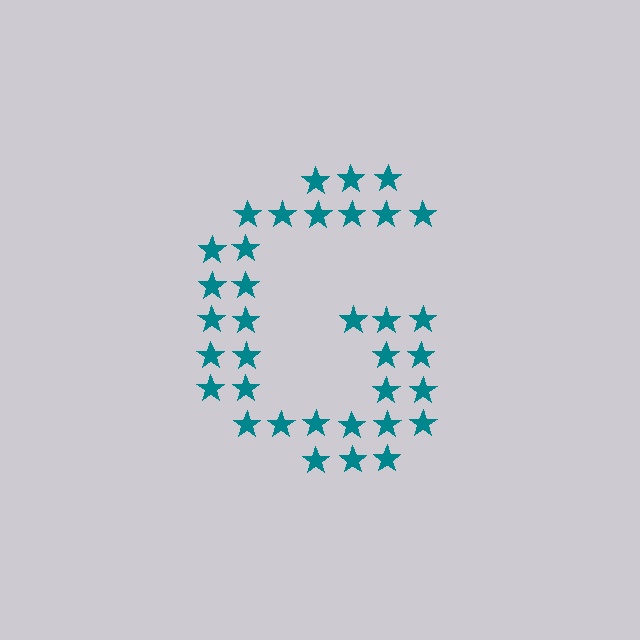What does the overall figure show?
The overall figure shows the letter G.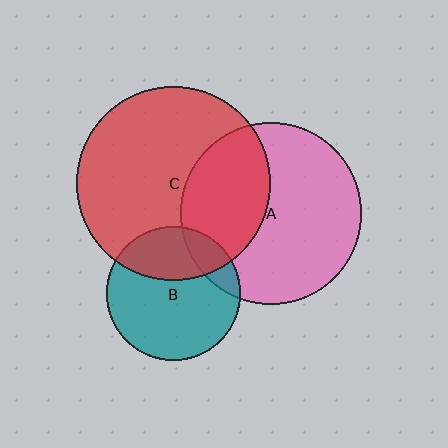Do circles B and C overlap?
Yes.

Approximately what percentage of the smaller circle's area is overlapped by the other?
Approximately 30%.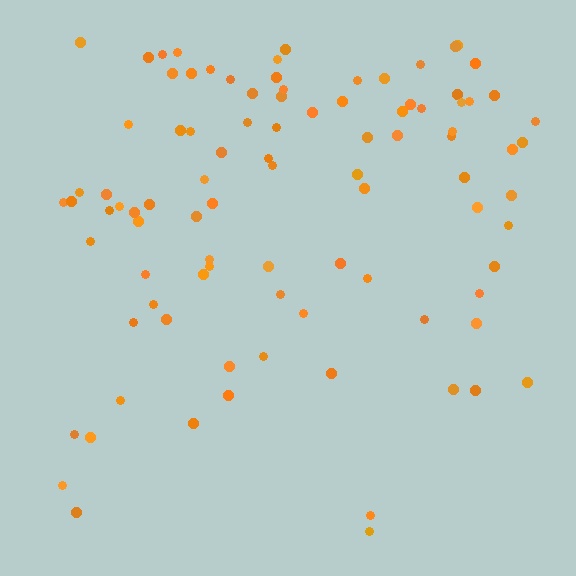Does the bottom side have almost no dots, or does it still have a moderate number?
Still a moderate number, just noticeably fewer than the top.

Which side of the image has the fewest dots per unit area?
The bottom.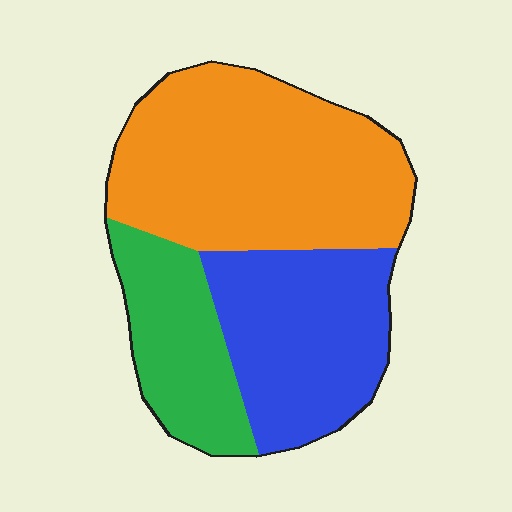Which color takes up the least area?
Green, at roughly 20%.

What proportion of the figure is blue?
Blue takes up about one third (1/3) of the figure.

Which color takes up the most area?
Orange, at roughly 50%.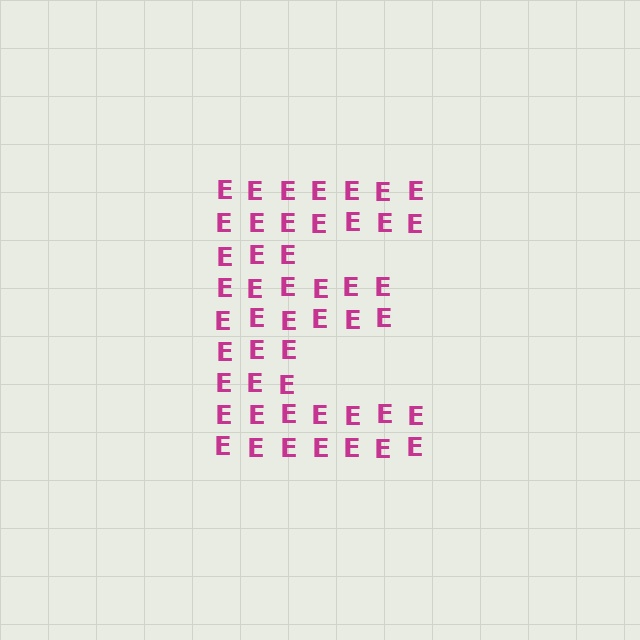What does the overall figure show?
The overall figure shows the letter E.